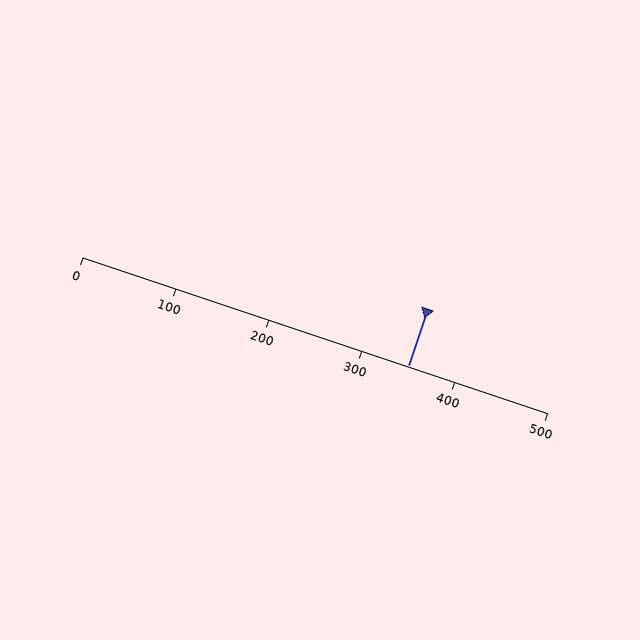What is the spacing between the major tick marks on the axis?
The major ticks are spaced 100 apart.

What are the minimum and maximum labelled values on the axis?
The axis runs from 0 to 500.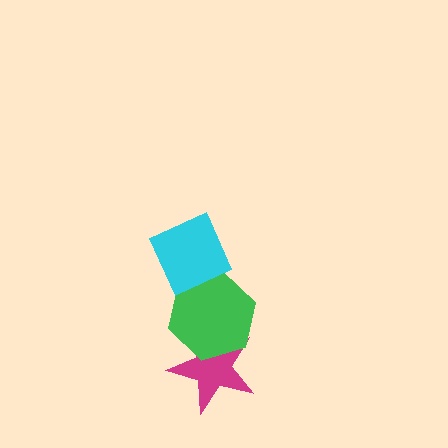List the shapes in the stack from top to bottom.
From top to bottom: the cyan diamond, the green hexagon, the magenta star.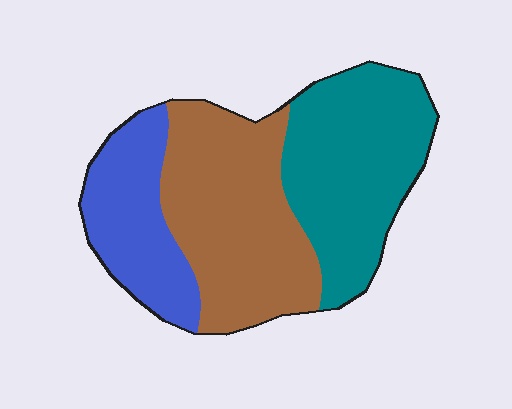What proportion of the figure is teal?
Teal covers 37% of the figure.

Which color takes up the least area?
Blue, at roughly 25%.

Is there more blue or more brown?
Brown.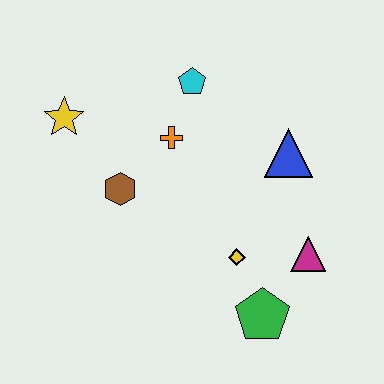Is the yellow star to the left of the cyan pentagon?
Yes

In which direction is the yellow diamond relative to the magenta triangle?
The yellow diamond is to the left of the magenta triangle.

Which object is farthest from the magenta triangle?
The yellow star is farthest from the magenta triangle.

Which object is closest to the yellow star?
The brown hexagon is closest to the yellow star.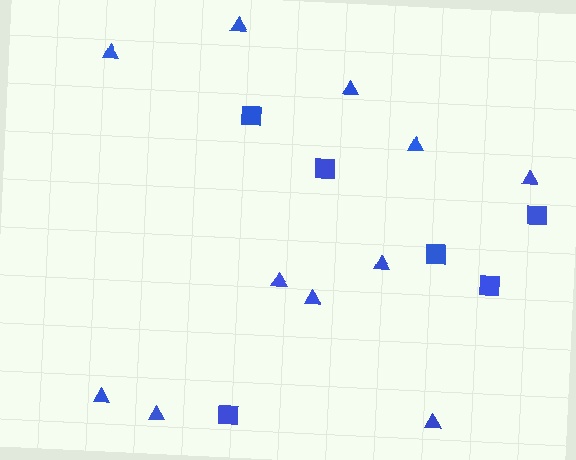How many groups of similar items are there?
There are 2 groups: one group of squares (6) and one group of triangles (11).